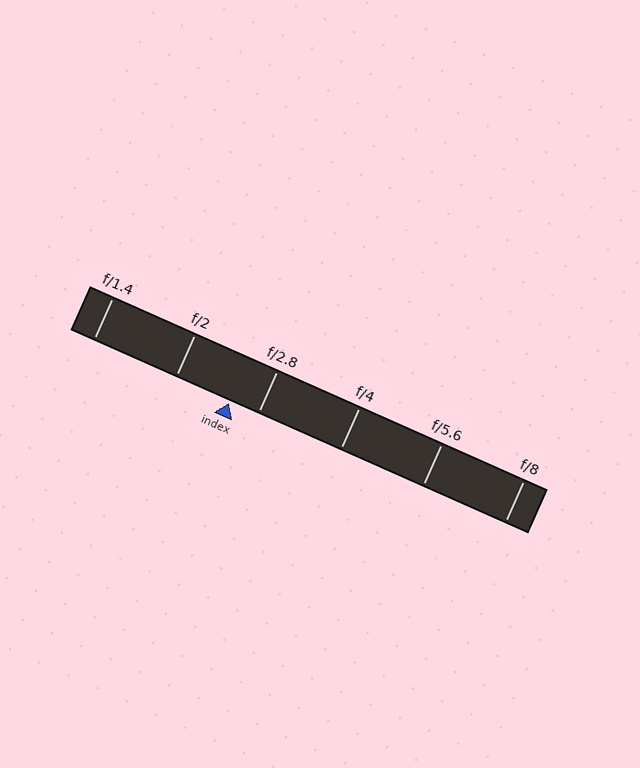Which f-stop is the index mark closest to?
The index mark is closest to f/2.8.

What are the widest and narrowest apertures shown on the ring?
The widest aperture shown is f/1.4 and the narrowest is f/8.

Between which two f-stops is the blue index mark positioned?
The index mark is between f/2 and f/2.8.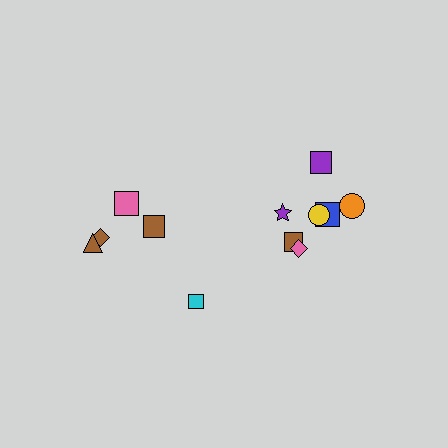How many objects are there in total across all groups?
There are 12 objects.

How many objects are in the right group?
There are 7 objects.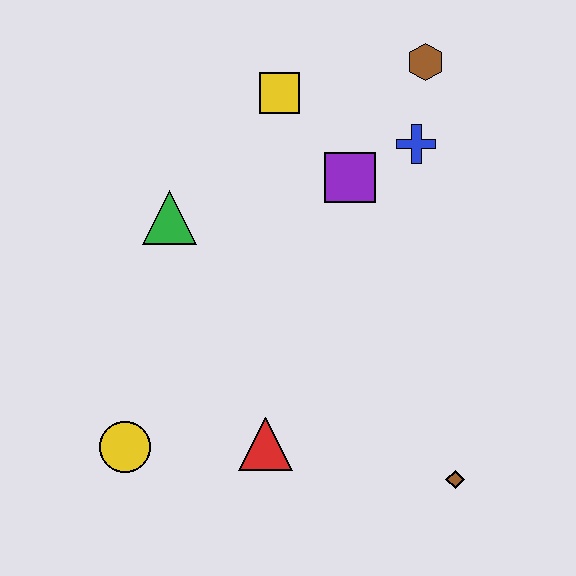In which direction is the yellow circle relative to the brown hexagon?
The yellow circle is below the brown hexagon.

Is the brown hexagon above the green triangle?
Yes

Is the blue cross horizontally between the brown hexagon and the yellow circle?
Yes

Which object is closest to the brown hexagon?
The blue cross is closest to the brown hexagon.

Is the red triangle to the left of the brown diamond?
Yes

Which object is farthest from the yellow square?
The brown diamond is farthest from the yellow square.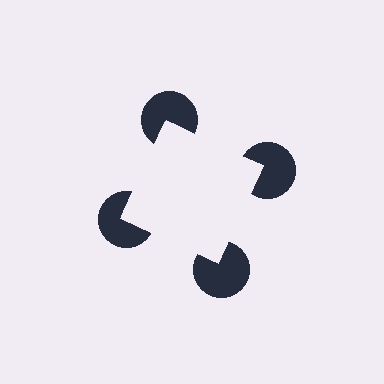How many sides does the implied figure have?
4 sides.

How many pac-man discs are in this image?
There are 4 — one at each vertex of the illusory square.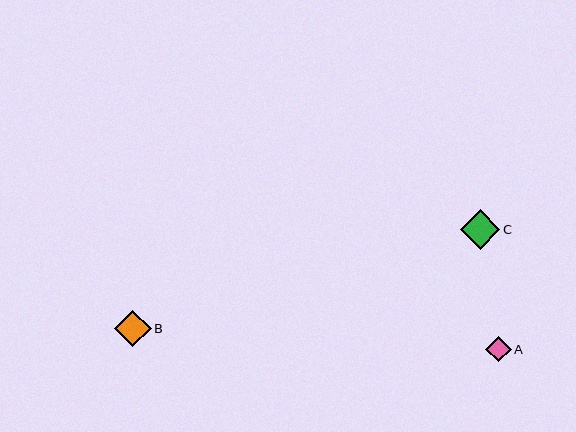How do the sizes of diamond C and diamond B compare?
Diamond C and diamond B are approximately the same size.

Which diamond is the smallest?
Diamond A is the smallest with a size of approximately 25 pixels.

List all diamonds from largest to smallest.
From largest to smallest: C, B, A.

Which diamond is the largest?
Diamond C is the largest with a size of approximately 39 pixels.